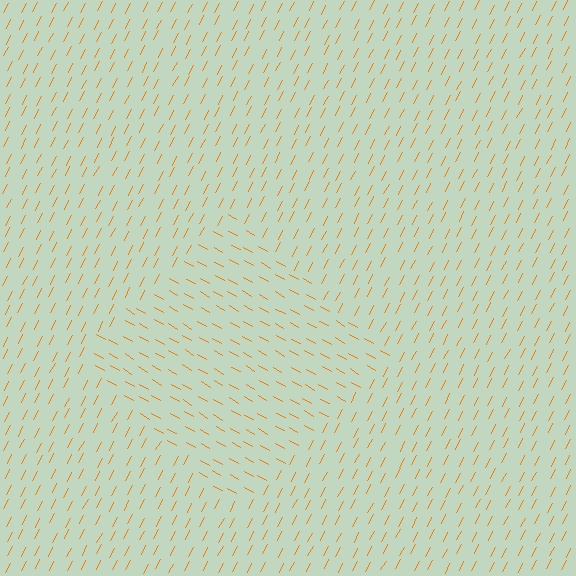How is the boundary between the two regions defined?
The boundary is defined purely by a change in line orientation (approximately 88 degrees difference). All lines are the same color and thickness.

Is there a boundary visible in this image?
Yes, there is a texture boundary formed by a change in line orientation.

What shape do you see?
I see a diamond.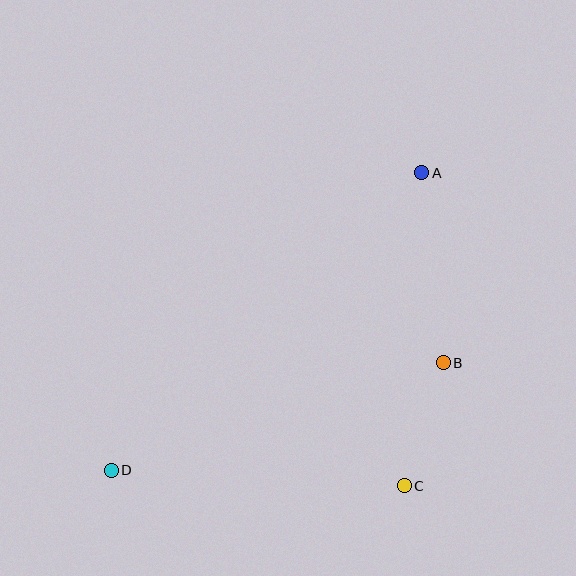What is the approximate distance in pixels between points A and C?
The distance between A and C is approximately 314 pixels.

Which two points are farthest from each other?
Points A and D are farthest from each other.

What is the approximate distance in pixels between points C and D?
The distance between C and D is approximately 293 pixels.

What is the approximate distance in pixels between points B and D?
The distance between B and D is approximately 349 pixels.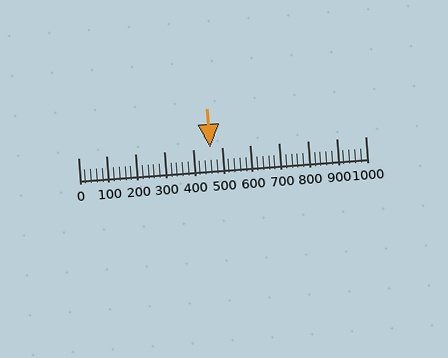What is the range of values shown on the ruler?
The ruler shows values from 0 to 1000.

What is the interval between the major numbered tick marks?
The major tick marks are spaced 100 units apart.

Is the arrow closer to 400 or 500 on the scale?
The arrow is closer to 500.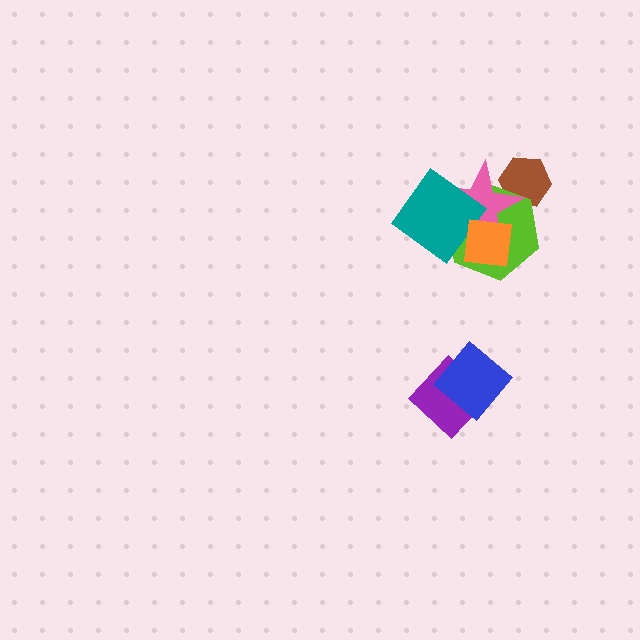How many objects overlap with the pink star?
4 objects overlap with the pink star.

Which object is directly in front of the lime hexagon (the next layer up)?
The pink star is directly in front of the lime hexagon.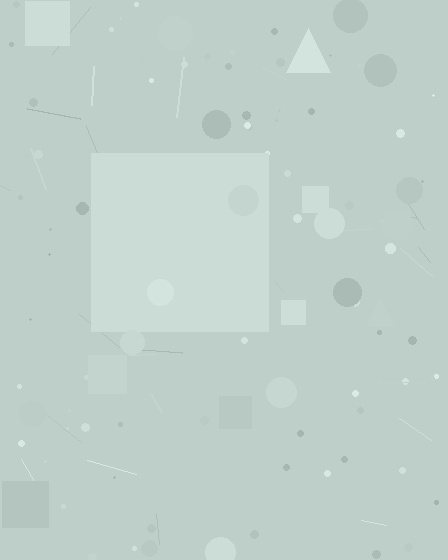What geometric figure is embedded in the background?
A square is embedded in the background.